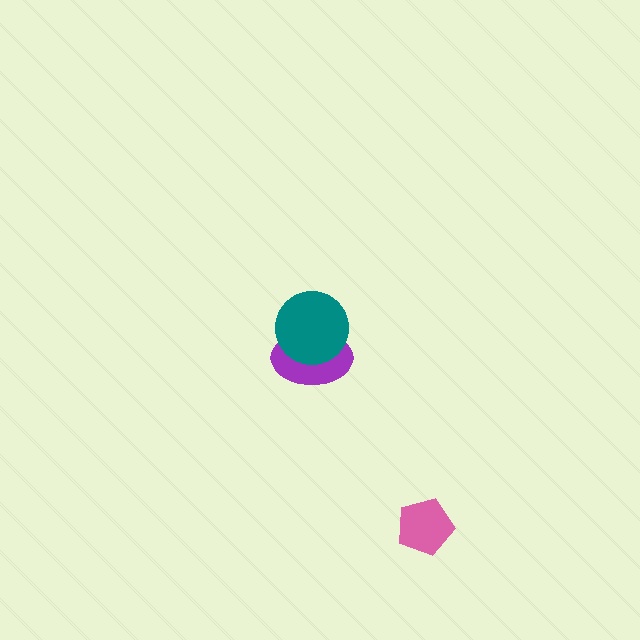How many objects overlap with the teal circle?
1 object overlaps with the teal circle.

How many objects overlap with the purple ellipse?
1 object overlaps with the purple ellipse.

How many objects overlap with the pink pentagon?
0 objects overlap with the pink pentagon.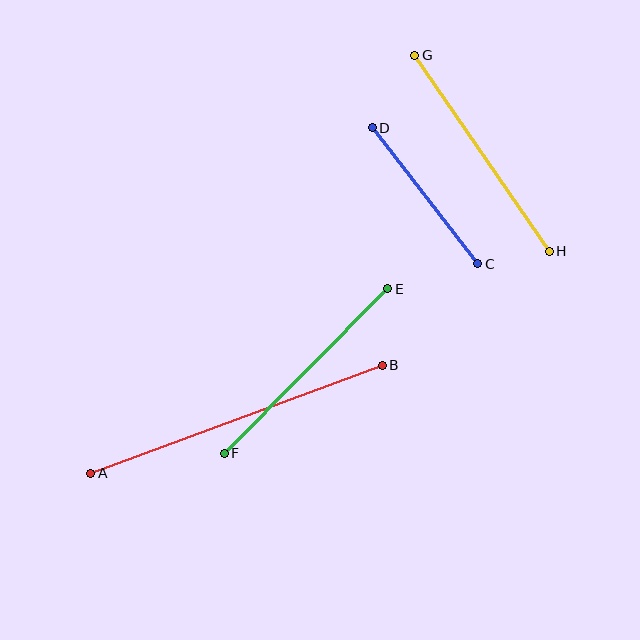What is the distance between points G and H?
The distance is approximately 238 pixels.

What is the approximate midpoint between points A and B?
The midpoint is at approximately (237, 419) pixels.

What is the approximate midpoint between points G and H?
The midpoint is at approximately (482, 153) pixels.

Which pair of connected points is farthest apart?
Points A and B are farthest apart.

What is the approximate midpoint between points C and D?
The midpoint is at approximately (425, 196) pixels.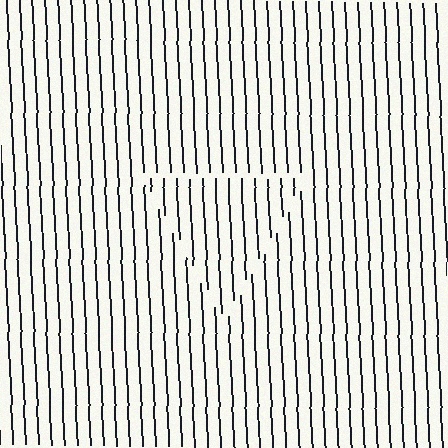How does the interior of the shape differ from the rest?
The interior of the shape contains the same grating, shifted by half a period — the contour is defined by the phase discontinuity where line-ends from the inner and outer gratings abut.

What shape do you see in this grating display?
An illusory triangle. The interior of the shape contains the same grating, shifted by half a period — the contour is defined by the phase discontinuity where line-ends from the inner and outer gratings abut.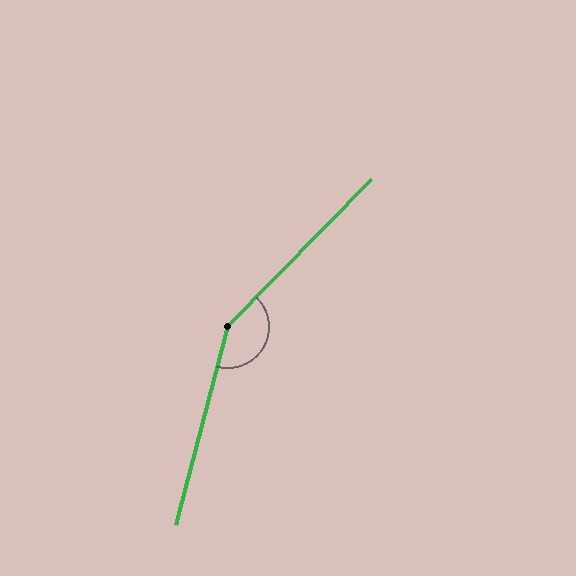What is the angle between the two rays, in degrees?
Approximately 151 degrees.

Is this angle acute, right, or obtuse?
It is obtuse.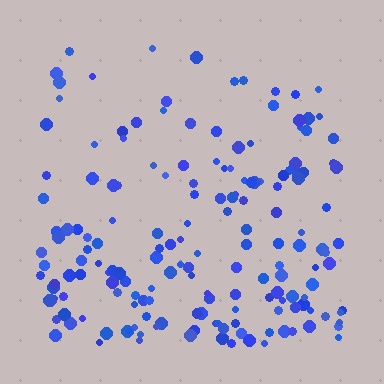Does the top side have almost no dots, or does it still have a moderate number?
Still a moderate number, just noticeably fewer than the bottom.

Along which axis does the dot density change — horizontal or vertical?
Vertical.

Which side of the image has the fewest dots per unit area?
The top.